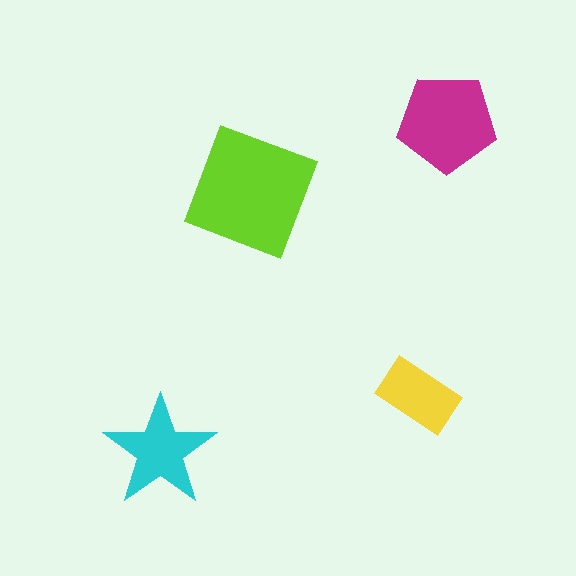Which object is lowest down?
The cyan star is bottommost.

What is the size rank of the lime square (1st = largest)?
1st.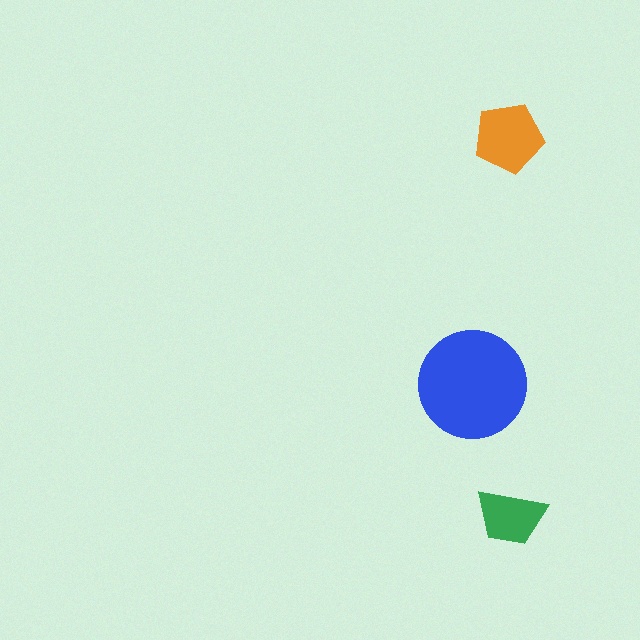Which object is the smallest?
The green trapezoid.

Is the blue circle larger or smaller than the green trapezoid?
Larger.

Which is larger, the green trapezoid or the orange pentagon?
The orange pentagon.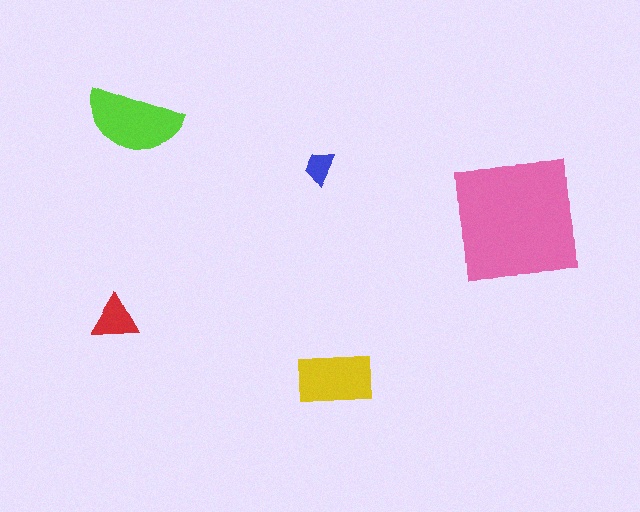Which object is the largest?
The pink square.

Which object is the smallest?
The blue trapezoid.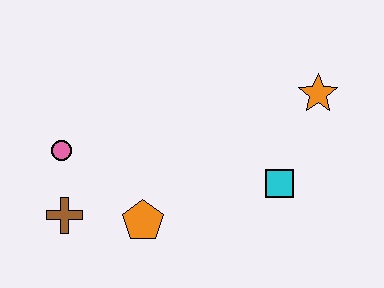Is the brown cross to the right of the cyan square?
No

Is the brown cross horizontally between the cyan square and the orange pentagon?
No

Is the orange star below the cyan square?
No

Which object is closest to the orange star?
The cyan square is closest to the orange star.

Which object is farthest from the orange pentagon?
The orange star is farthest from the orange pentagon.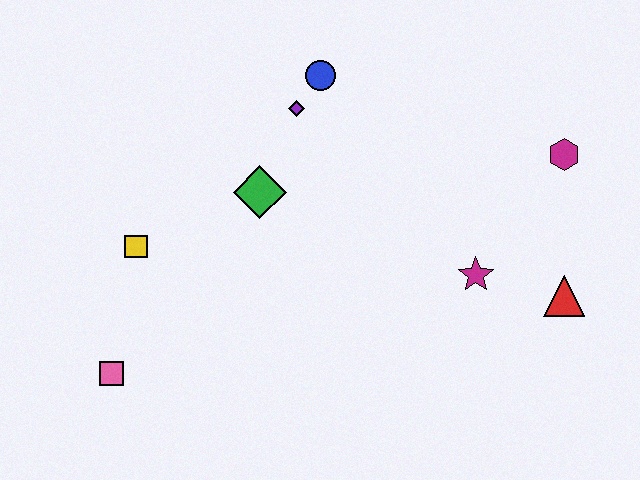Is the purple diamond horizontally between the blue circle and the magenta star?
No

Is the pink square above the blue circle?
No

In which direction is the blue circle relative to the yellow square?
The blue circle is to the right of the yellow square.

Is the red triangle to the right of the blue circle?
Yes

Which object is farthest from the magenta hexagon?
The pink square is farthest from the magenta hexagon.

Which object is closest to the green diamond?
The purple diamond is closest to the green diamond.